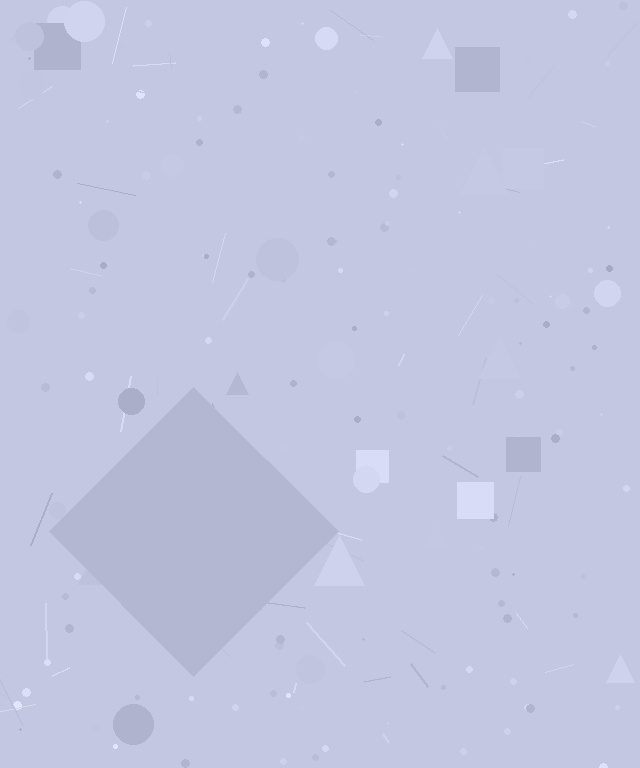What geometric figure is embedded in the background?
A diamond is embedded in the background.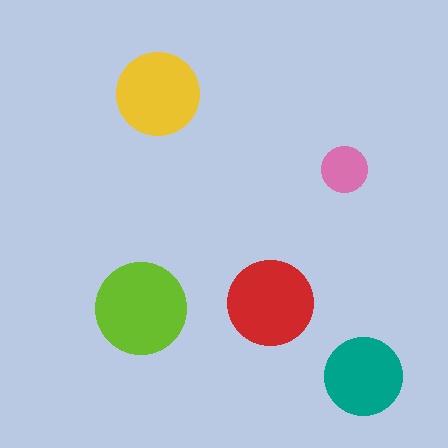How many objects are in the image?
There are 5 objects in the image.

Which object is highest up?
The yellow circle is topmost.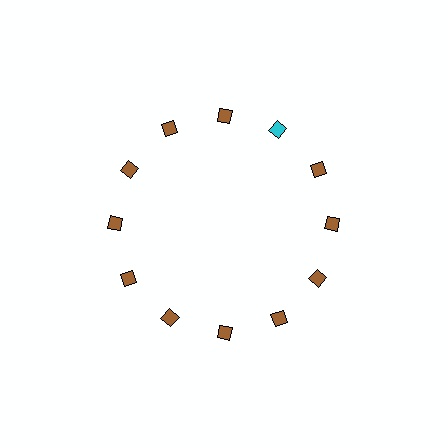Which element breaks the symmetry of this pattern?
The cyan diamond at roughly the 1 o'clock position breaks the symmetry. All other shapes are brown diamonds.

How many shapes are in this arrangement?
There are 12 shapes arranged in a ring pattern.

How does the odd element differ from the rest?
It has a different color: cyan instead of brown.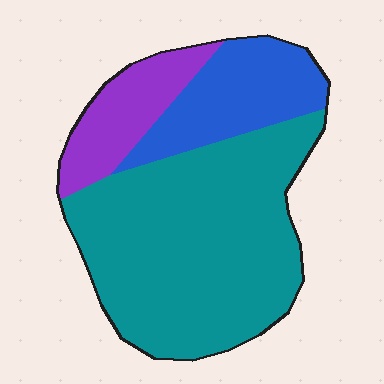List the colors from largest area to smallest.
From largest to smallest: teal, blue, purple.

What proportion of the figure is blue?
Blue covers roughly 20% of the figure.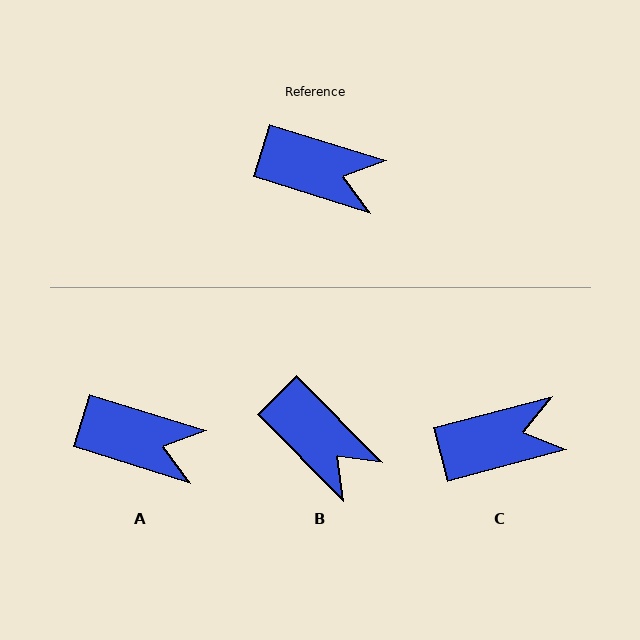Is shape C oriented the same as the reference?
No, it is off by about 32 degrees.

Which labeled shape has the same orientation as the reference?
A.